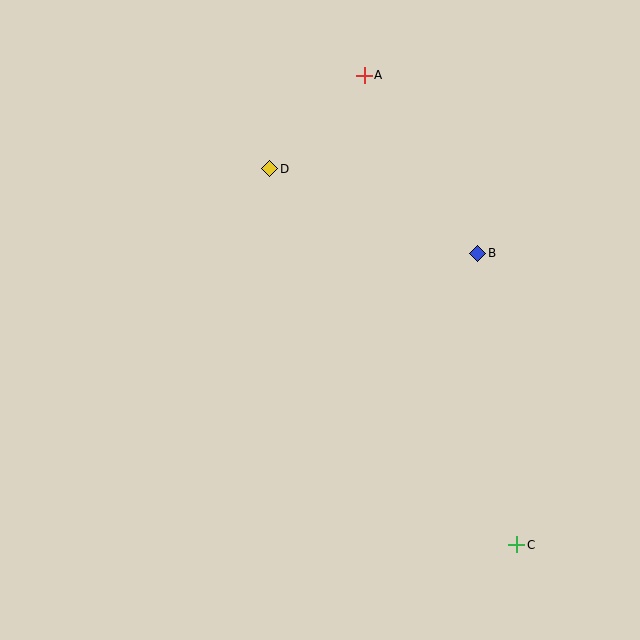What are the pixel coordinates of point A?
Point A is at (364, 75).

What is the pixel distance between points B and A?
The distance between B and A is 211 pixels.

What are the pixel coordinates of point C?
Point C is at (517, 545).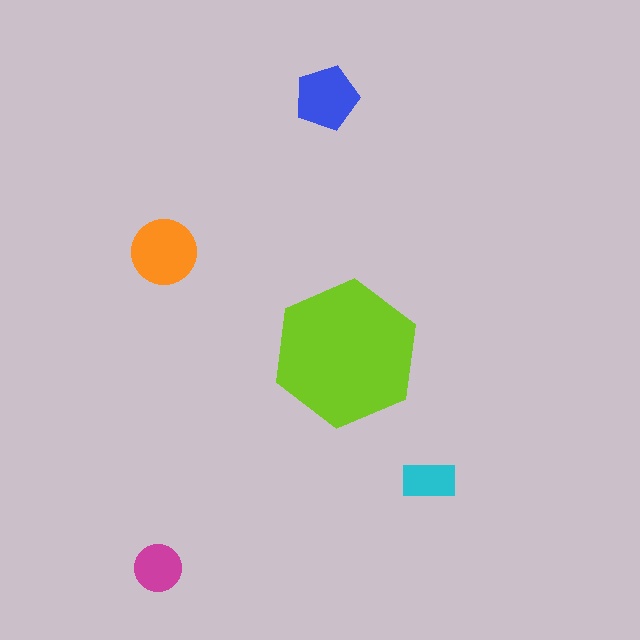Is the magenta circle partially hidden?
No, the magenta circle is fully visible.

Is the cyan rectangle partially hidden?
No, the cyan rectangle is fully visible.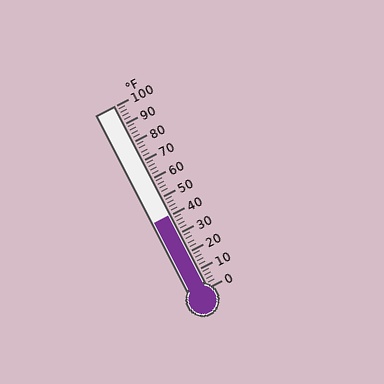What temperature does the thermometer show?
The thermometer shows approximately 40°F.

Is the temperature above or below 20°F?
The temperature is above 20°F.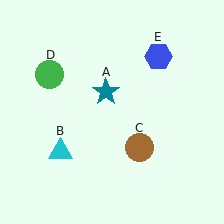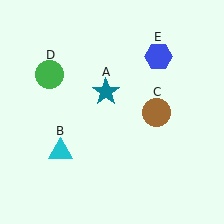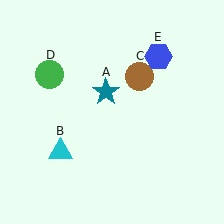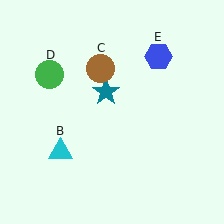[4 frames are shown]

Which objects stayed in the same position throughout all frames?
Teal star (object A) and cyan triangle (object B) and green circle (object D) and blue hexagon (object E) remained stationary.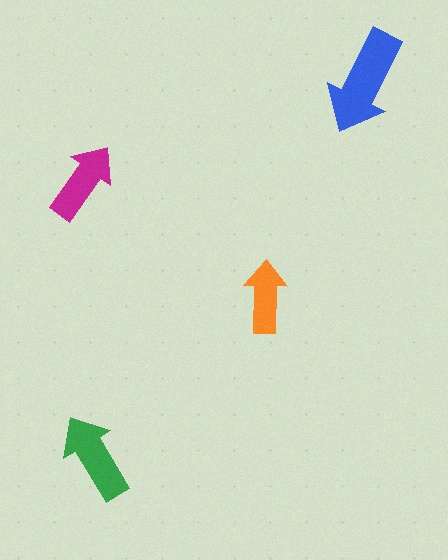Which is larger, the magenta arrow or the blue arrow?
The blue one.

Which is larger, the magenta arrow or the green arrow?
The green one.